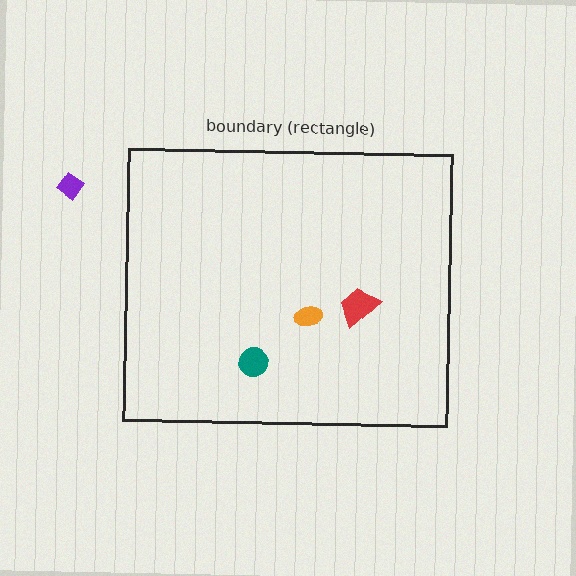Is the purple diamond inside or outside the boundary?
Outside.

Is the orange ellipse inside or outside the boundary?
Inside.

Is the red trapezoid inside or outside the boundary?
Inside.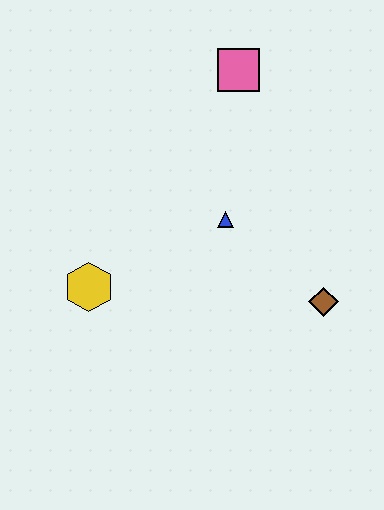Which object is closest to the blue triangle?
The brown diamond is closest to the blue triangle.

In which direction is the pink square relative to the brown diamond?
The pink square is above the brown diamond.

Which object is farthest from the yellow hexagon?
The pink square is farthest from the yellow hexagon.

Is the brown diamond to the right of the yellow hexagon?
Yes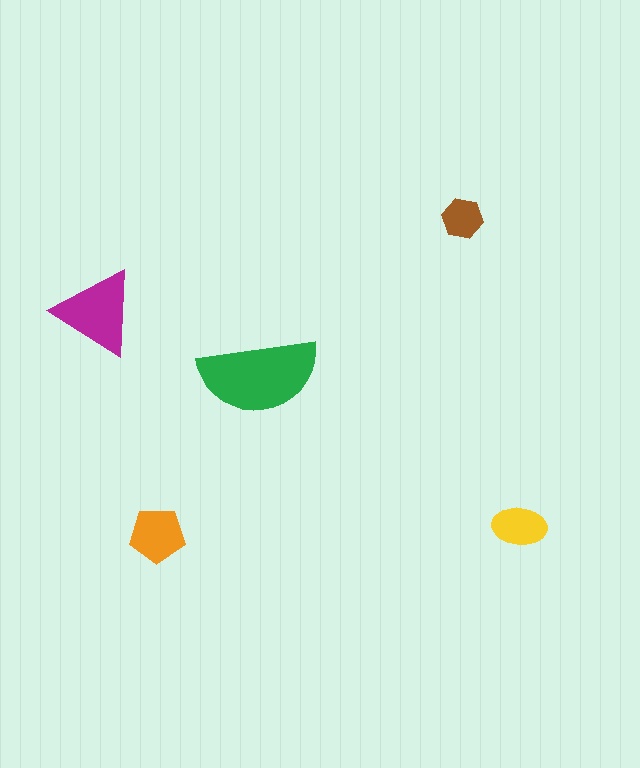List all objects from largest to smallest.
The green semicircle, the magenta triangle, the orange pentagon, the yellow ellipse, the brown hexagon.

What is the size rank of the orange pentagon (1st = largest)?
3rd.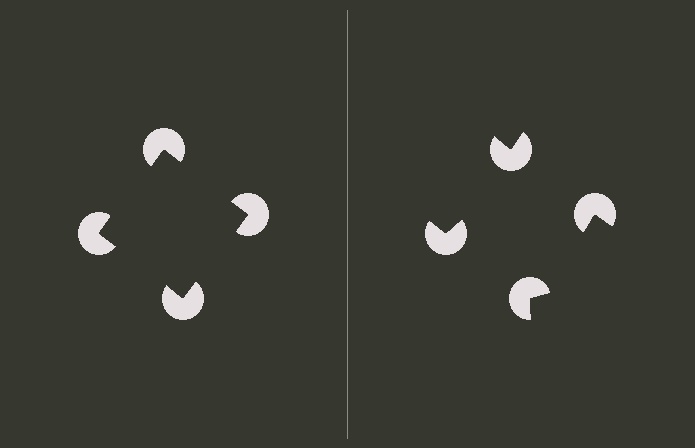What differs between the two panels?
The pac-man discs are positioned identically on both sides; only the wedge orientations differ. On the left they align to a square; on the right they are misaligned.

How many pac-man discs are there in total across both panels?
8 — 4 on each side.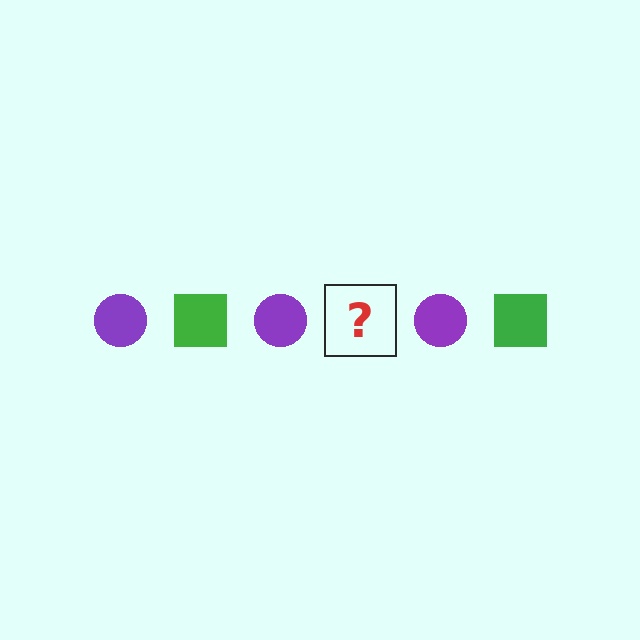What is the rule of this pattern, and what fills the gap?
The rule is that the pattern alternates between purple circle and green square. The gap should be filled with a green square.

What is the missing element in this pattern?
The missing element is a green square.